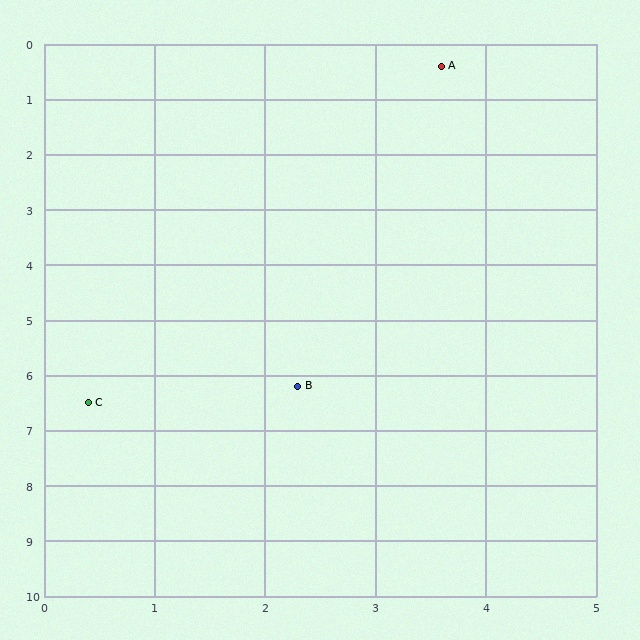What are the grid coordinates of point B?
Point B is at approximately (2.3, 6.2).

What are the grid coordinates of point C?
Point C is at approximately (0.4, 6.5).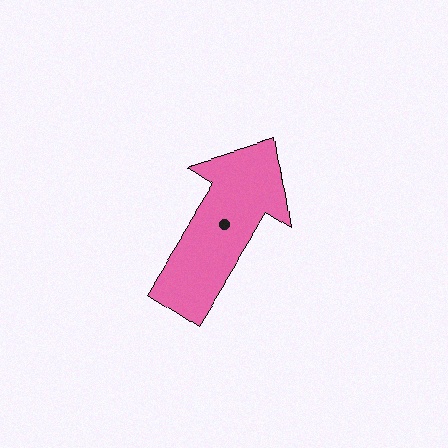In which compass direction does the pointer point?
Northeast.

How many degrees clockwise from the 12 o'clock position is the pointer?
Approximately 32 degrees.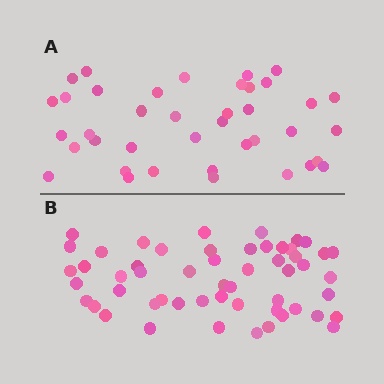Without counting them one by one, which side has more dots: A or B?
Region B (the bottom region) has more dots.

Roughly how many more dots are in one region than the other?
Region B has approximately 15 more dots than region A.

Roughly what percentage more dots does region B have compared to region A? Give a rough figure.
About 40% more.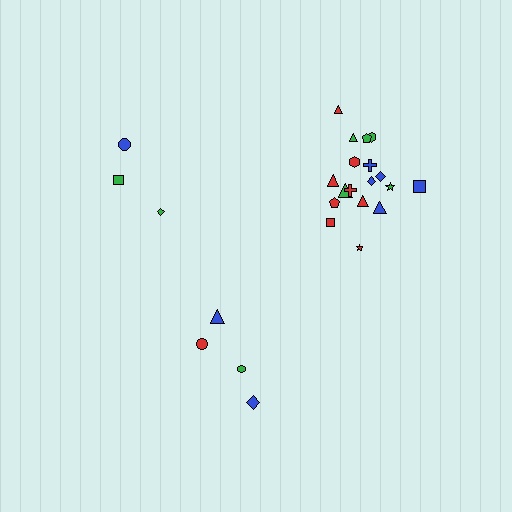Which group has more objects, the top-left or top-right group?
The top-right group.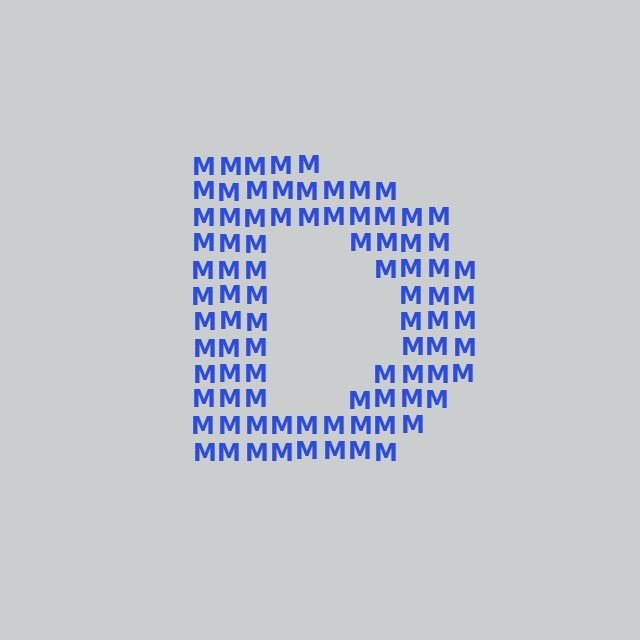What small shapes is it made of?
It is made of small letter M's.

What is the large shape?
The large shape is the letter D.